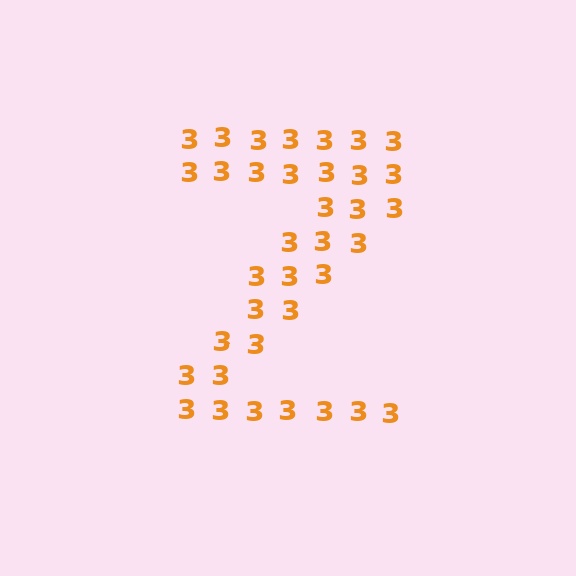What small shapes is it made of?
It is made of small digit 3's.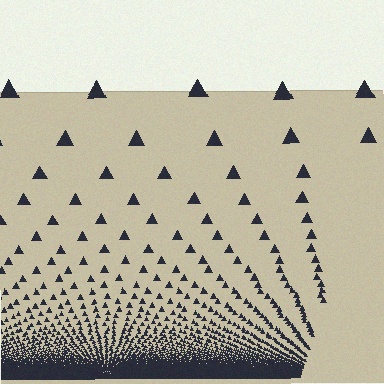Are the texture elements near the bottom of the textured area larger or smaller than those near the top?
Smaller. The gradient is inverted — elements near the bottom are smaller and denser.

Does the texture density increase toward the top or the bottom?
Density increases toward the bottom.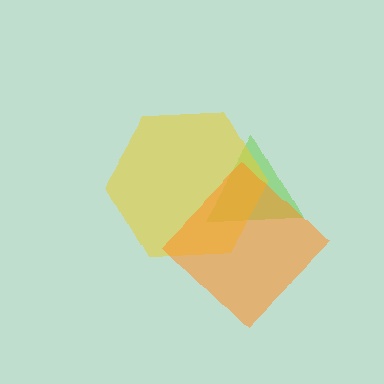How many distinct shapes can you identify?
There are 3 distinct shapes: a lime triangle, a yellow hexagon, an orange diamond.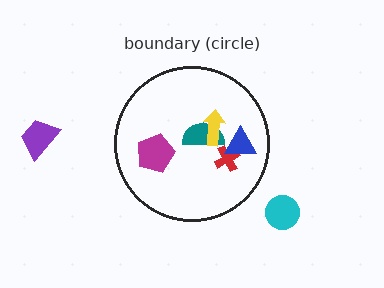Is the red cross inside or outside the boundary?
Inside.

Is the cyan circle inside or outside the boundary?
Outside.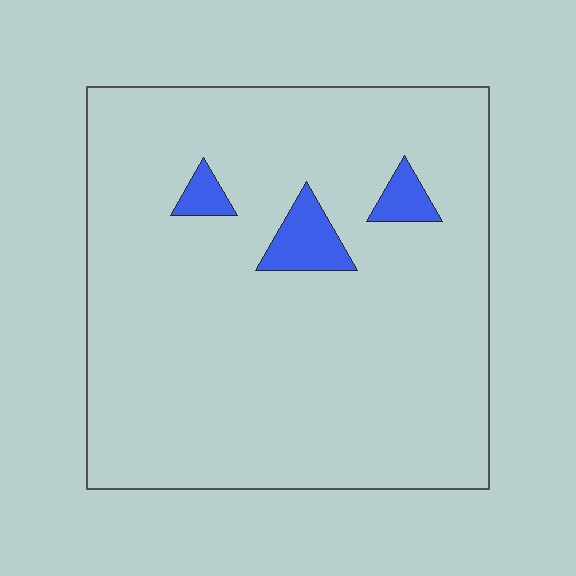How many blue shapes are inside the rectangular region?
3.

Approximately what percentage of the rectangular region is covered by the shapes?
Approximately 5%.